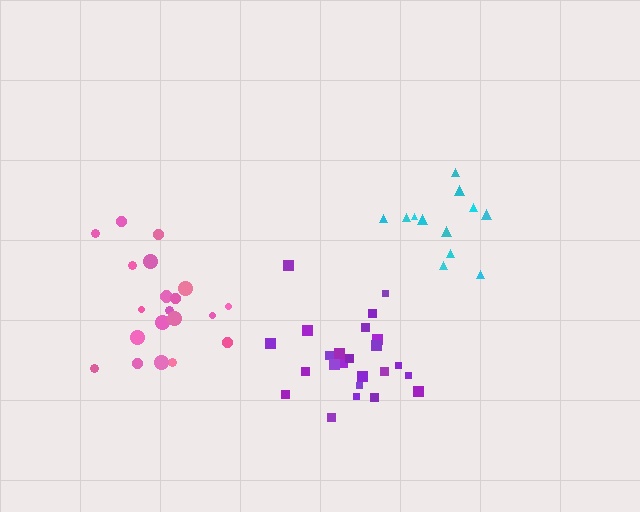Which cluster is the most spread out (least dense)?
Cyan.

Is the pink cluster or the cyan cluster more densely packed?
Pink.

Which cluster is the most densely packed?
Purple.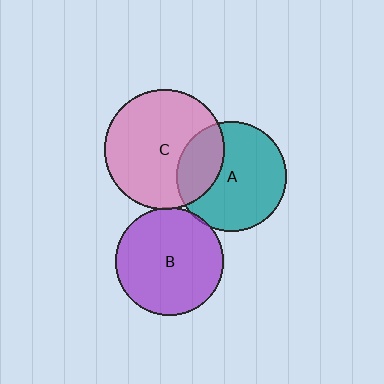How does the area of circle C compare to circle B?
Approximately 1.2 times.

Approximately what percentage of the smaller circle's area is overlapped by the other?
Approximately 30%.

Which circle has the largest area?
Circle C (pink).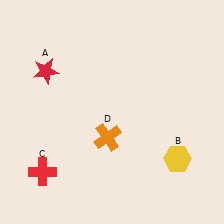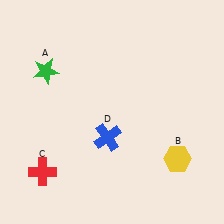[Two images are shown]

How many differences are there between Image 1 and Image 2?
There are 2 differences between the two images.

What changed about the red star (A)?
In Image 1, A is red. In Image 2, it changed to green.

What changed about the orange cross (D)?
In Image 1, D is orange. In Image 2, it changed to blue.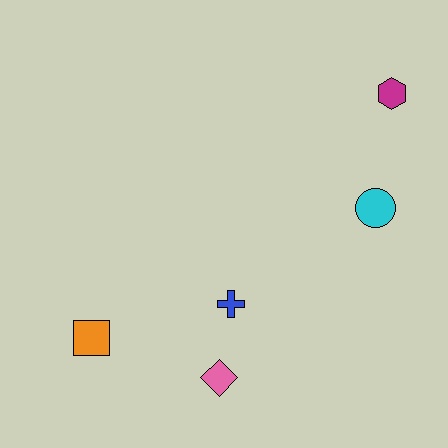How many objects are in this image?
There are 5 objects.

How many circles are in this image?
There is 1 circle.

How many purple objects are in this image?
There are no purple objects.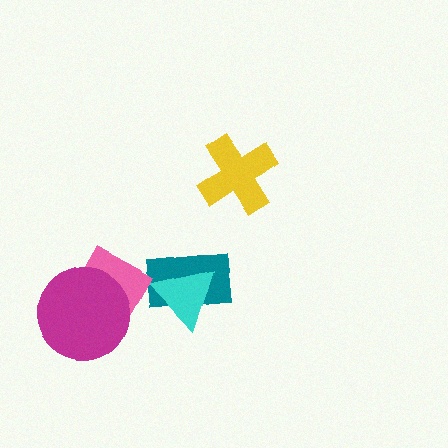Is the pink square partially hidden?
Yes, it is partially covered by another shape.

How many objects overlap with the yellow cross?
0 objects overlap with the yellow cross.